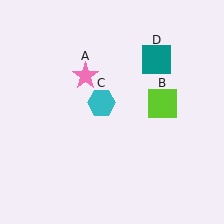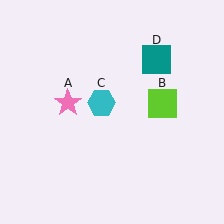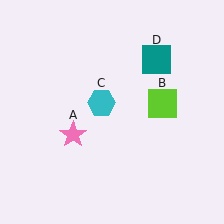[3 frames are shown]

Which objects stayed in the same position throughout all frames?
Lime square (object B) and cyan hexagon (object C) and teal square (object D) remained stationary.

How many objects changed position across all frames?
1 object changed position: pink star (object A).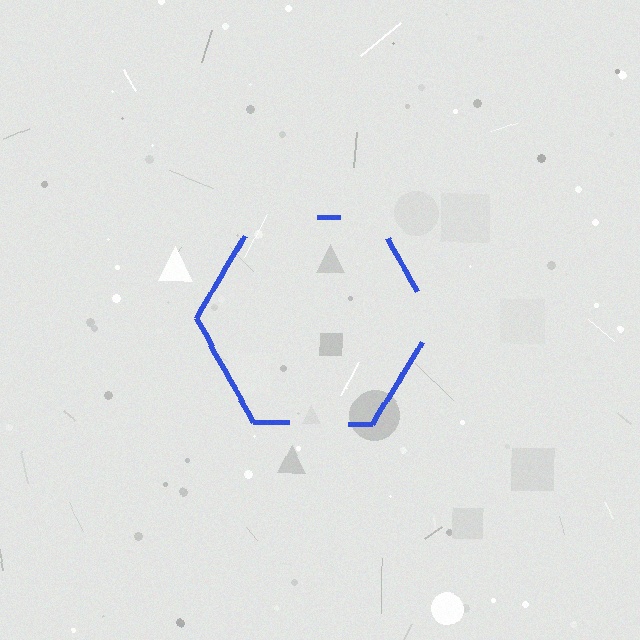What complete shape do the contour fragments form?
The contour fragments form a hexagon.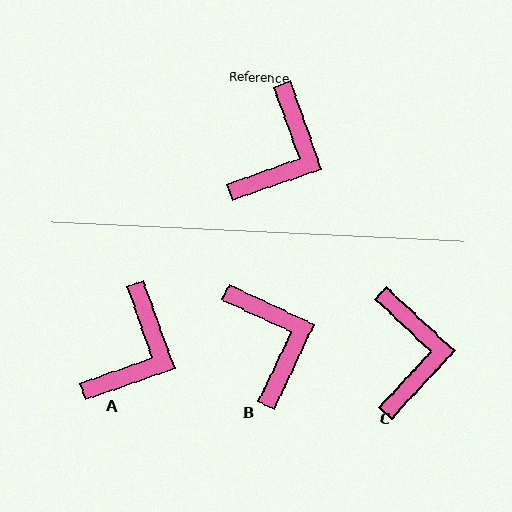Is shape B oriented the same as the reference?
No, it is off by about 45 degrees.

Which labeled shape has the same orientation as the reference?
A.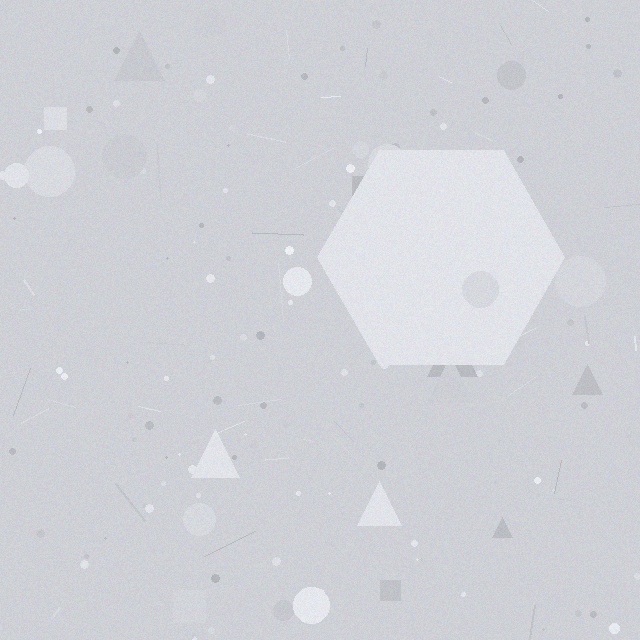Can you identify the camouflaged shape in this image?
The camouflaged shape is a hexagon.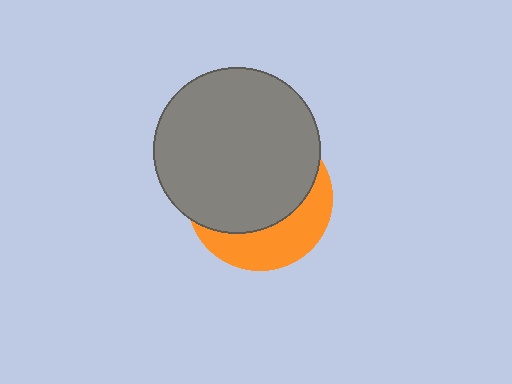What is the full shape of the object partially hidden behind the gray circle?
The partially hidden object is an orange circle.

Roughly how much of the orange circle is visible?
A small part of it is visible (roughly 34%).